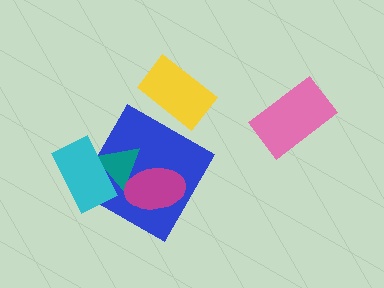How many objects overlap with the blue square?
3 objects overlap with the blue square.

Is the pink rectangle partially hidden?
No, no other shape covers it.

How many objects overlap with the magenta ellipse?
2 objects overlap with the magenta ellipse.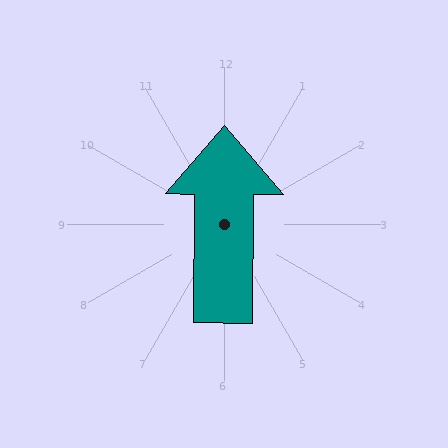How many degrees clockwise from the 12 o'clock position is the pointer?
Approximately 1 degrees.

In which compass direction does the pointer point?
North.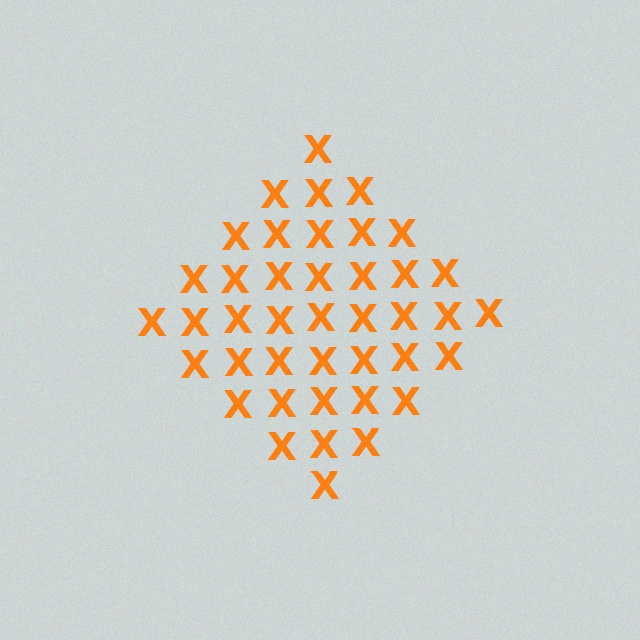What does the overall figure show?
The overall figure shows a diamond.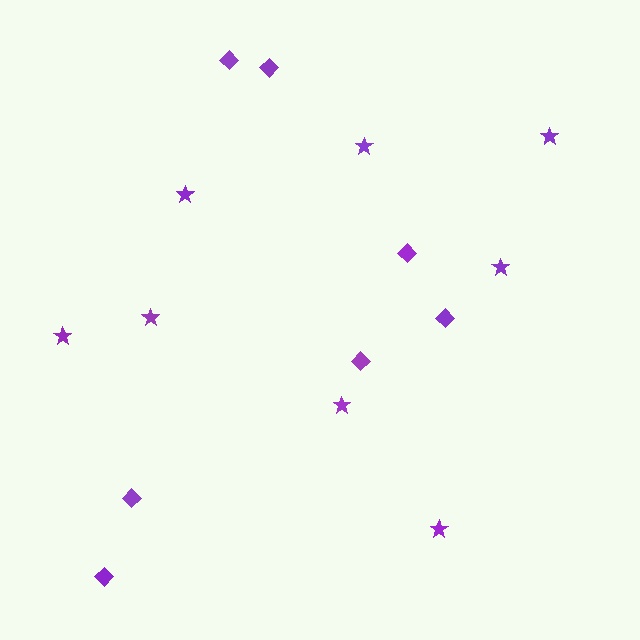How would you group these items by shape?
There are 2 groups: one group of diamonds (7) and one group of stars (8).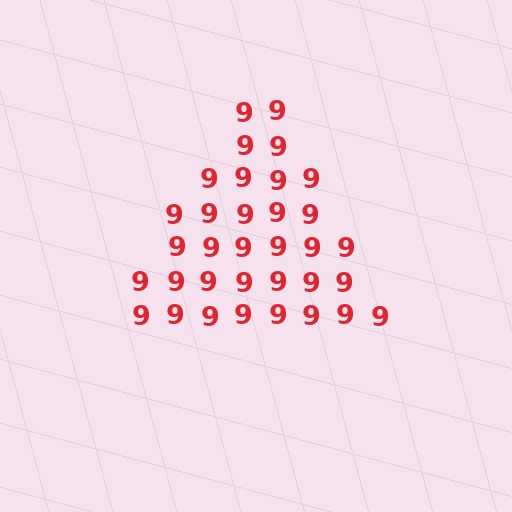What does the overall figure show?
The overall figure shows a triangle.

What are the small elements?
The small elements are digit 9's.